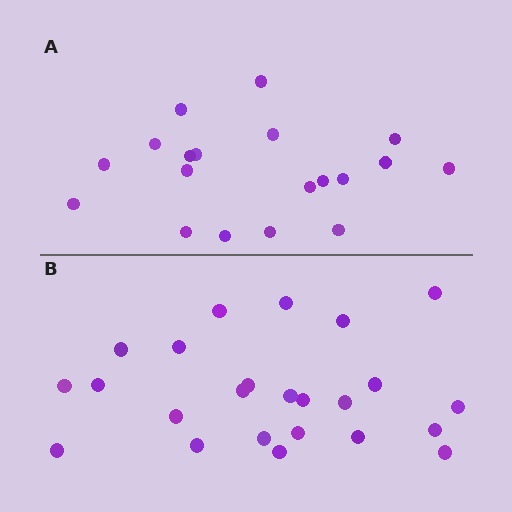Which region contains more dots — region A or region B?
Region B (the bottom region) has more dots.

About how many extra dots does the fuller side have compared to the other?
Region B has about 5 more dots than region A.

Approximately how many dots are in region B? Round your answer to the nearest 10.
About 20 dots. (The exact count is 24, which rounds to 20.)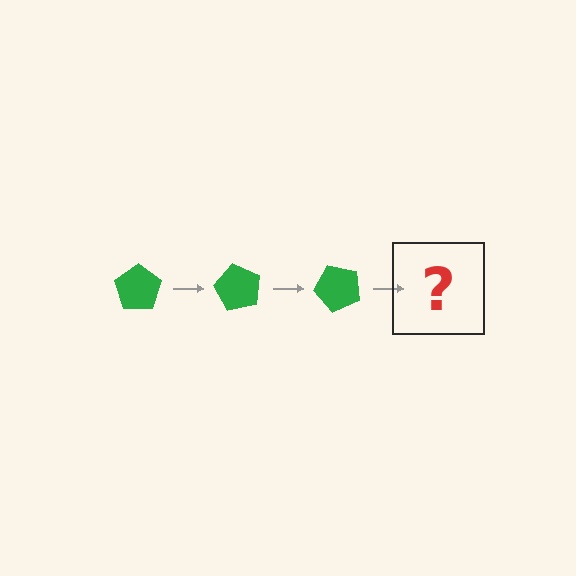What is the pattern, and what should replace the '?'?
The pattern is that the pentagon rotates 60 degrees each step. The '?' should be a green pentagon rotated 180 degrees.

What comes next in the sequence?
The next element should be a green pentagon rotated 180 degrees.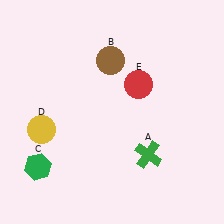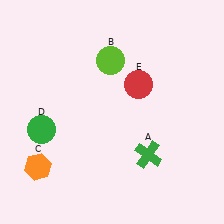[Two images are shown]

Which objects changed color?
B changed from brown to lime. C changed from green to orange. D changed from yellow to green.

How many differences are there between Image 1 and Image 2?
There are 3 differences between the two images.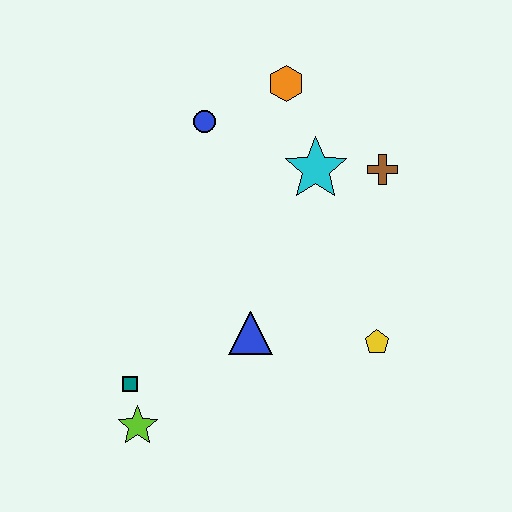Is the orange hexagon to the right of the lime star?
Yes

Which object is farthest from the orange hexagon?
The lime star is farthest from the orange hexagon.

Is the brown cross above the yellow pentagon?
Yes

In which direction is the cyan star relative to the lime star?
The cyan star is above the lime star.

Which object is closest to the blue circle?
The orange hexagon is closest to the blue circle.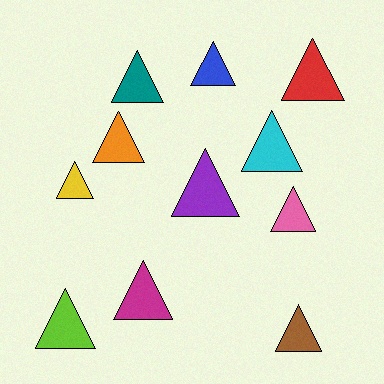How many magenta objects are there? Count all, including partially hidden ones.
There is 1 magenta object.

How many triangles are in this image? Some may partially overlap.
There are 11 triangles.